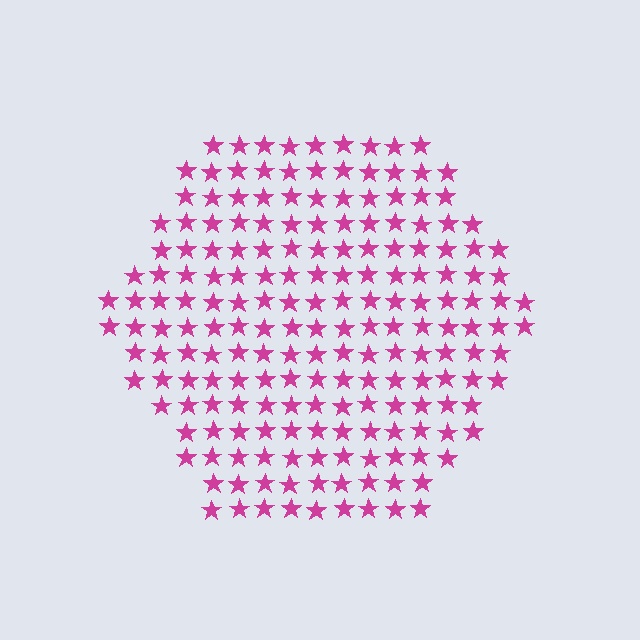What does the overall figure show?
The overall figure shows a hexagon.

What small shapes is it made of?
It is made of small stars.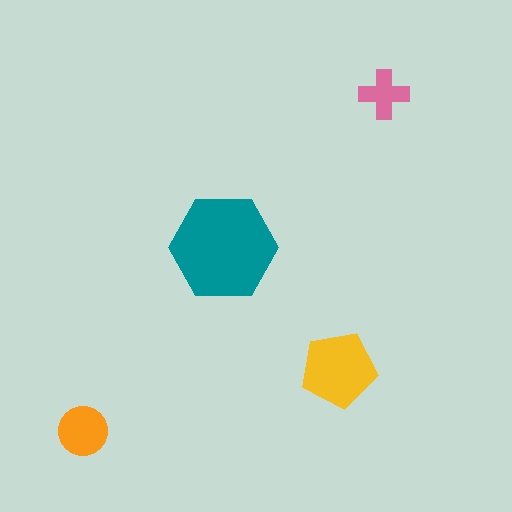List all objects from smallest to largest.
The pink cross, the orange circle, the yellow pentagon, the teal hexagon.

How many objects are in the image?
There are 4 objects in the image.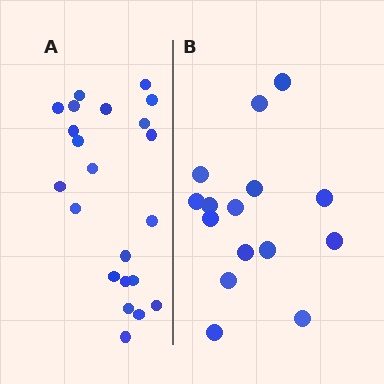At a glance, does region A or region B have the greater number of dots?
Region A (the left region) has more dots.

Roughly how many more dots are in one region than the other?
Region A has roughly 8 or so more dots than region B.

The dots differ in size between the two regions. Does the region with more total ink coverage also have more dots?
No. Region B has more total ink coverage because its dots are larger, but region A actually contains more individual dots. Total area can be misleading — the number of items is what matters here.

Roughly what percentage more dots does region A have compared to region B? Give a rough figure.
About 45% more.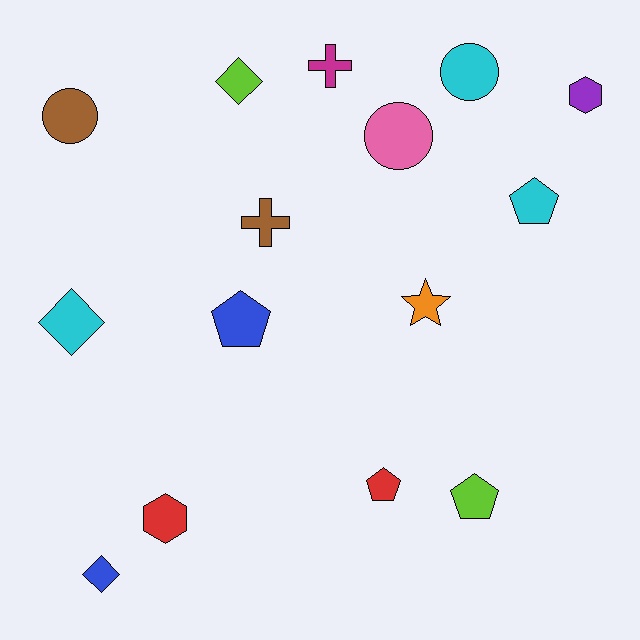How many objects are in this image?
There are 15 objects.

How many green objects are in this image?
There are no green objects.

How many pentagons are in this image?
There are 4 pentagons.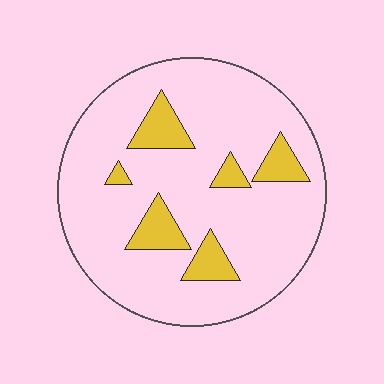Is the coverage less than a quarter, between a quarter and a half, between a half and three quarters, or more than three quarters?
Less than a quarter.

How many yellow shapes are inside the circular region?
6.